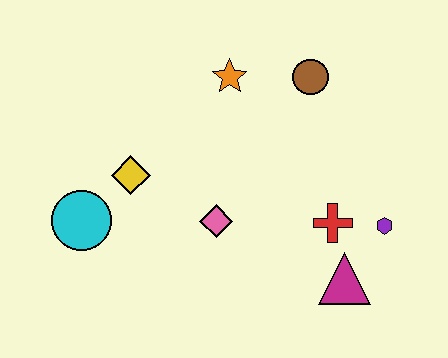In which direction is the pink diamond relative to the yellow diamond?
The pink diamond is to the right of the yellow diamond.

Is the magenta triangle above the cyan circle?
No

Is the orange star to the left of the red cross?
Yes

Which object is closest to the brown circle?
The orange star is closest to the brown circle.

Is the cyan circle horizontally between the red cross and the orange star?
No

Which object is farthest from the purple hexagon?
The cyan circle is farthest from the purple hexagon.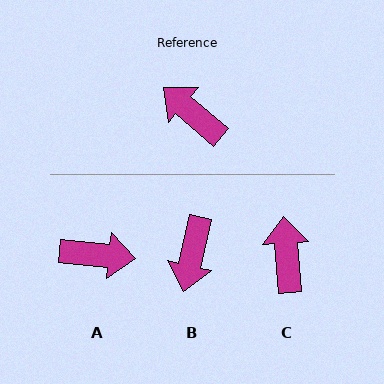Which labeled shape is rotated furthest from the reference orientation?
A, about 145 degrees away.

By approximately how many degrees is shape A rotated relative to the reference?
Approximately 145 degrees clockwise.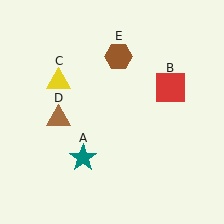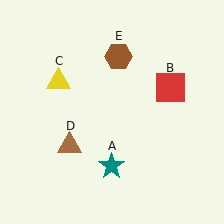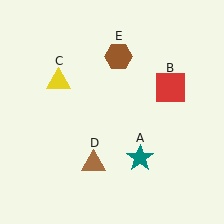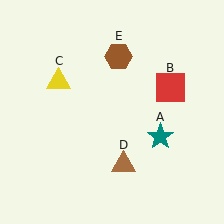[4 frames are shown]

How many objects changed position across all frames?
2 objects changed position: teal star (object A), brown triangle (object D).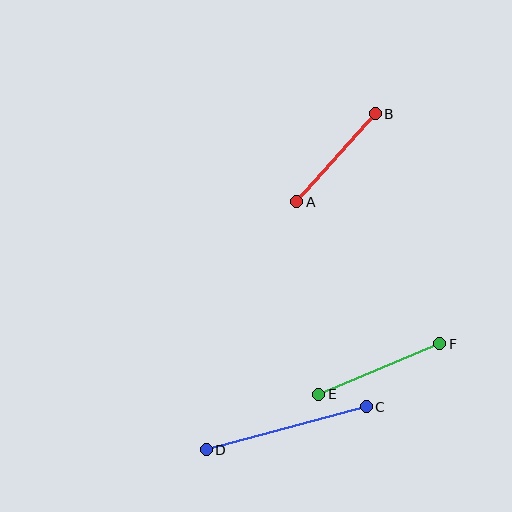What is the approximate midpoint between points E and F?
The midpoint is at approximately (379, 369) pixels.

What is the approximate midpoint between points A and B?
The midpoint is at approximately (336, 158) pixels.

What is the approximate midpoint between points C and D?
The midpoint is at approximately (286, 428) pixels.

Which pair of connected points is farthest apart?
Points C and D are farthest apart.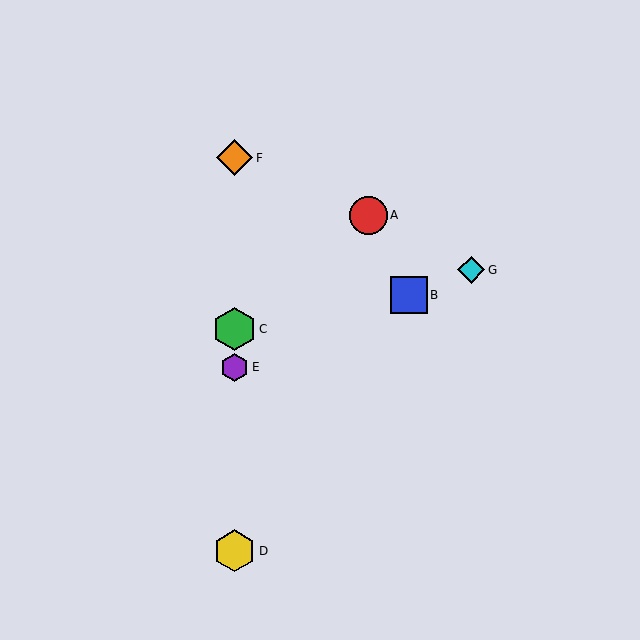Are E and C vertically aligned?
Yes, both are at x≈235.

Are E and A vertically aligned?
No, E is at x≈235 and A is at x≈369.